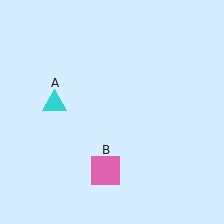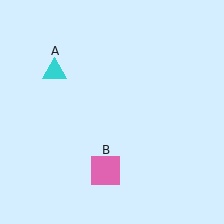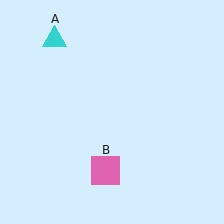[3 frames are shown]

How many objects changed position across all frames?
1 object changed position: cyan triangle (object A).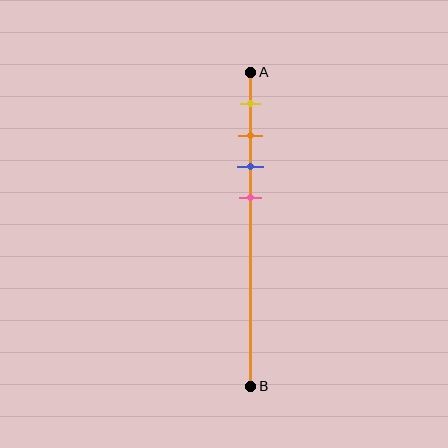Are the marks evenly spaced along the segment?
Yes, the marks are approximately evenly spaced.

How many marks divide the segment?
There are 4 marks dividing the segment.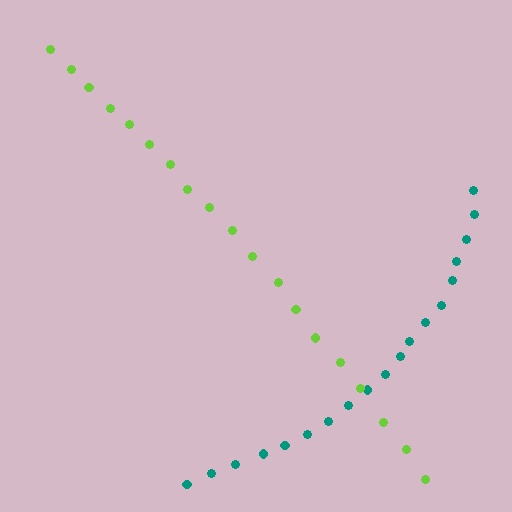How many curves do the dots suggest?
There are 2 distinct paths.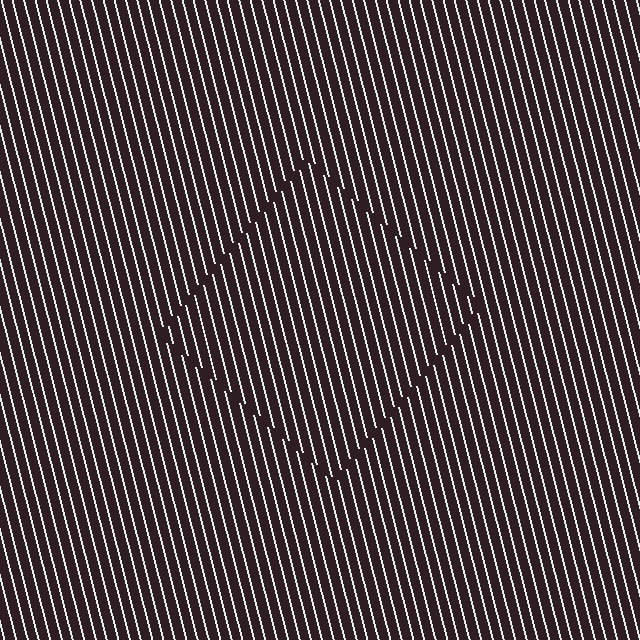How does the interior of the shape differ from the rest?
The interior of the shape contains the same grating, shifted by half a period — the contour is defined by the phase discontinuity where line-ends from the inner and outer gratings abut.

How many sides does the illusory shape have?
4 sides — the line-ends trace a square.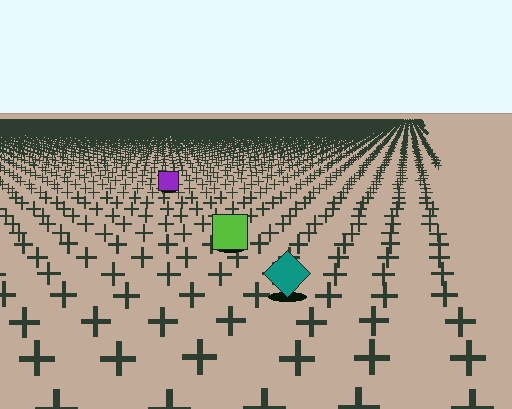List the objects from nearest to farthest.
From nearest to farthest: the teal diamond, the lime square, the purple square.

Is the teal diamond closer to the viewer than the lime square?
Yes. The teal diamond is closer — you can tell from the texture gradient: the ground texture is coarser near it.